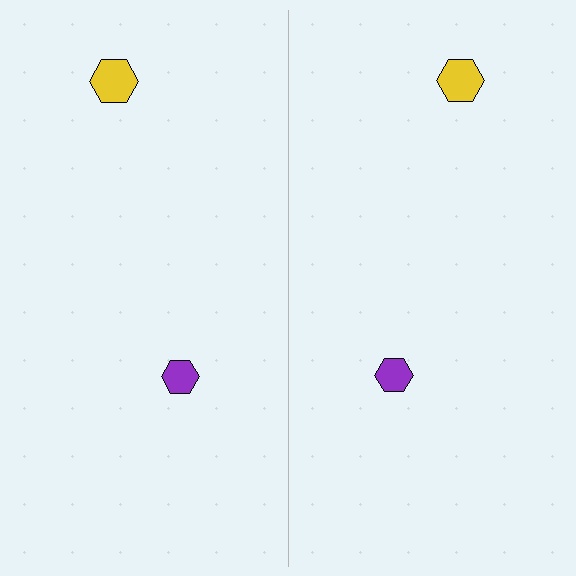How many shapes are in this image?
There are 4 shapes in this image.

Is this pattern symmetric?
Yes, this pattern has bilateral (reflection) symmetry.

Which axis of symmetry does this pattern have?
The pattern has a vertical axis of symmetry running through the center of the image.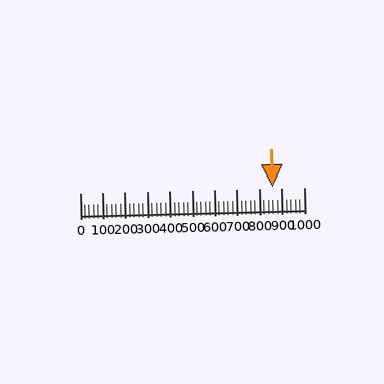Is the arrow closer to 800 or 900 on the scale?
The arrow is closer to 900.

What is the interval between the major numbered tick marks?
The major tick marks are spaced 100 units apart.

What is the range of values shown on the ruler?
The ruler shows values from 0 to 1000.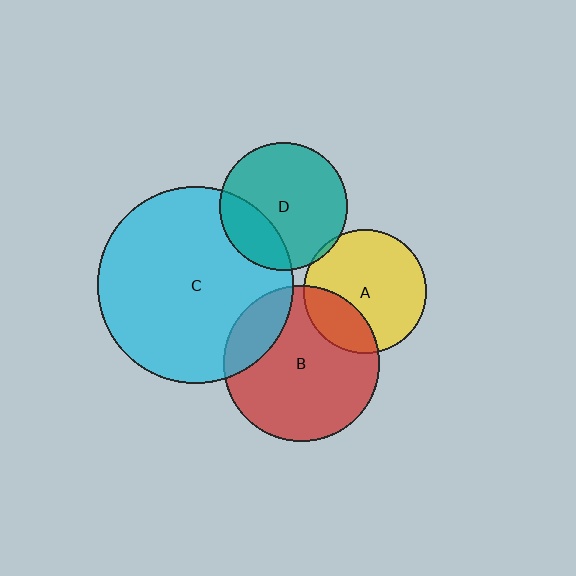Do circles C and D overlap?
Yes.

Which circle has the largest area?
Circle C (cyan).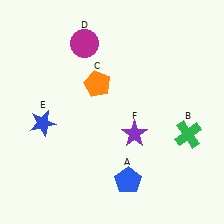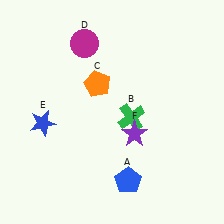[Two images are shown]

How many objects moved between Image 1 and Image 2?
1 object moved between the two images.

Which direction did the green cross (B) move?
The green cross (B) moved left.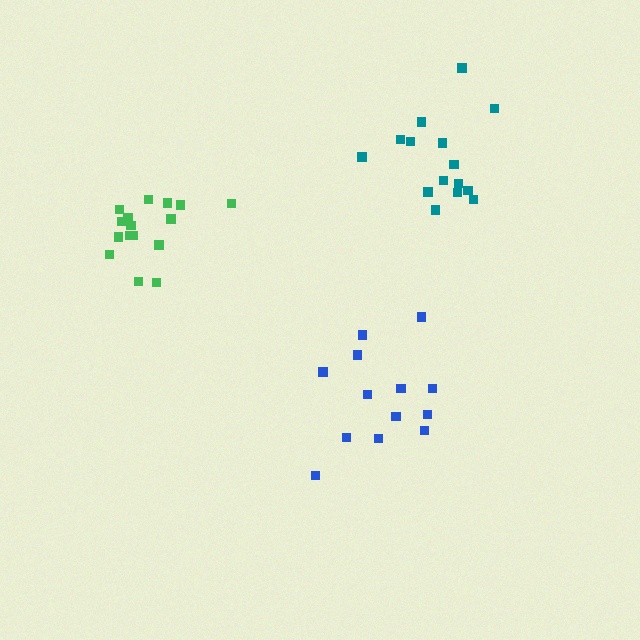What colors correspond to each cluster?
The clusters are colored: teal, green, blue.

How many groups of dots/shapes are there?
There are 3 groups.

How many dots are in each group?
Group 1: 15 dots, Group 2: 16 dots, Group 3: 13 dots (44 total).